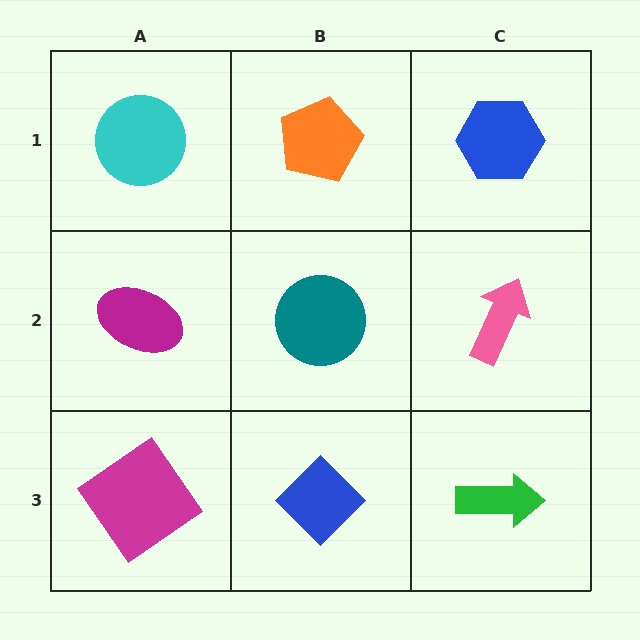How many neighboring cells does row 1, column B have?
3.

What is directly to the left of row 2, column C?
A teal circle.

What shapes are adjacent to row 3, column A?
A magenta ellipse (row 2, column A), a blue diamond (row 3, column B).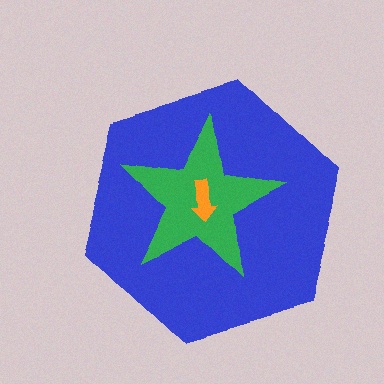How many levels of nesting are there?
3.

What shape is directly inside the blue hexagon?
The green star.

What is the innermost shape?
The orange arrow.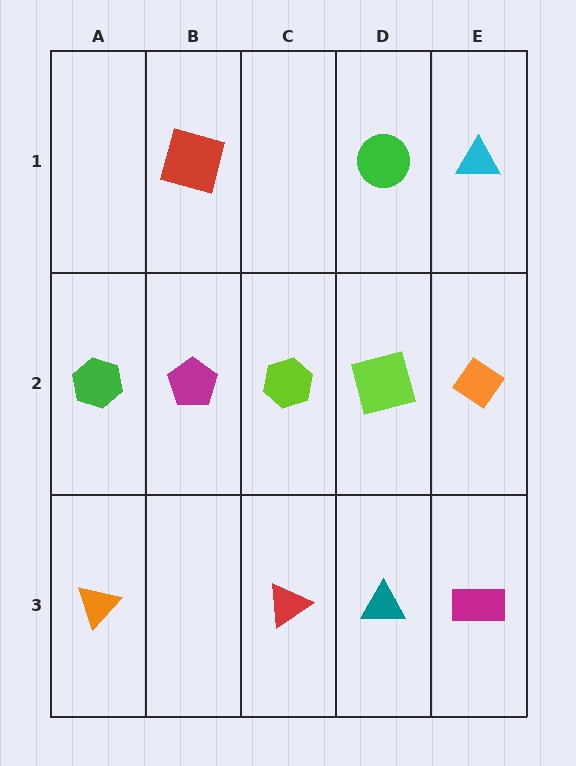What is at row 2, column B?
A magenta pentagon.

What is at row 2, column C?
A lime hexagon.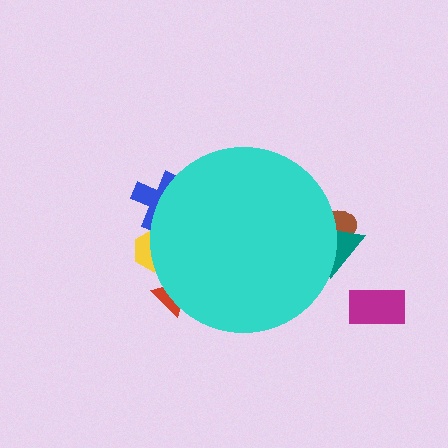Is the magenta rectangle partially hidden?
No, the magenta rectangle is fully visible.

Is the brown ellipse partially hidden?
Yes, the brown ellipse is partially hidden behind the cyan circle.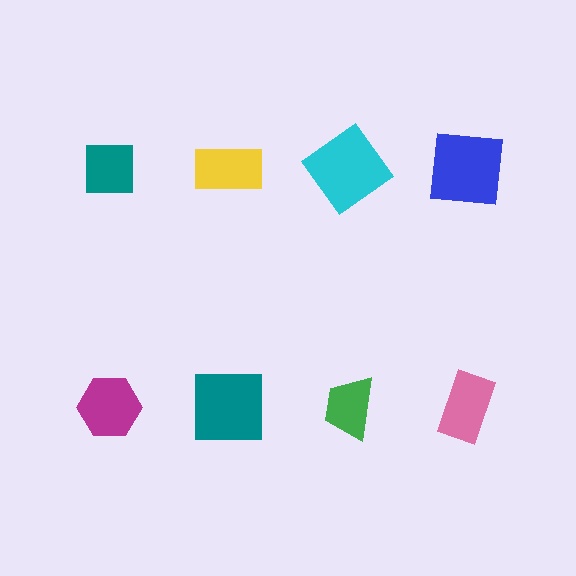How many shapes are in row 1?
4 shapes.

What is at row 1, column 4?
A blue square.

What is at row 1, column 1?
A teal square.